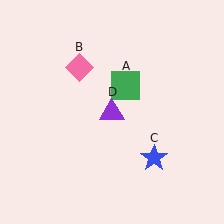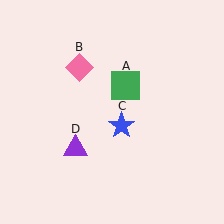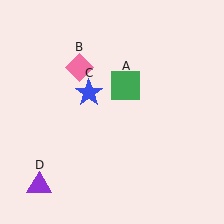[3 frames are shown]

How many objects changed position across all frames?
2 objects changed position: blue star (object C), purple triangle (object D).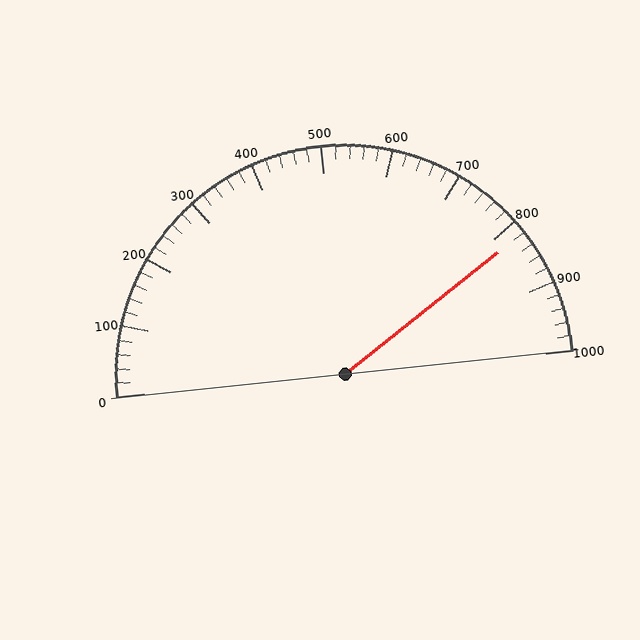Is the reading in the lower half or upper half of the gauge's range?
The reading is in the upper half of the range (0 to 1000).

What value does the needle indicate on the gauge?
The needle indicates approximately 820.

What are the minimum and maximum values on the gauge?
The gauge ranges from 0 to 1000.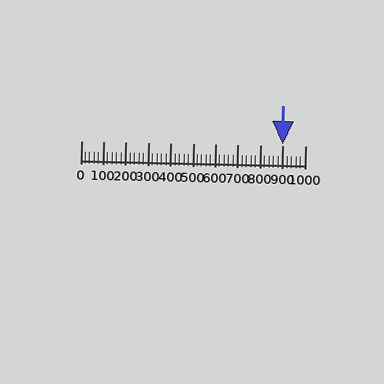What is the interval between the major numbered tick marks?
The major tick marks are spaced 100 units apart.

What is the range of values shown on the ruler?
The ruler shows values from 0 to 1000.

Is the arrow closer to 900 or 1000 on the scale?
The arrow is closer to 900.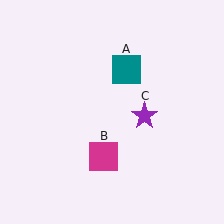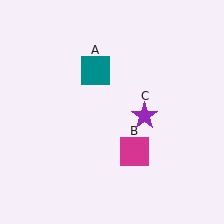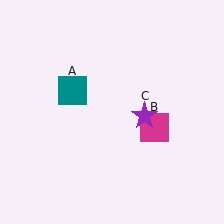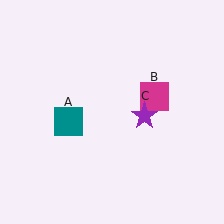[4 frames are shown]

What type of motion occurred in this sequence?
The teal square (object A), magenta square (object B) rotated counterclockwise around the center of the scene.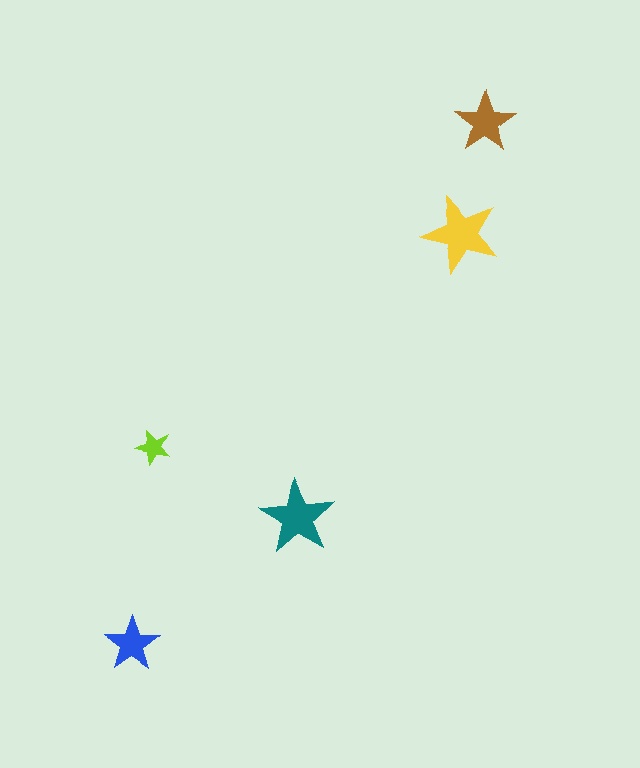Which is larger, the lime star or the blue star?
The blue one.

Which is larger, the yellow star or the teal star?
The yellow one.